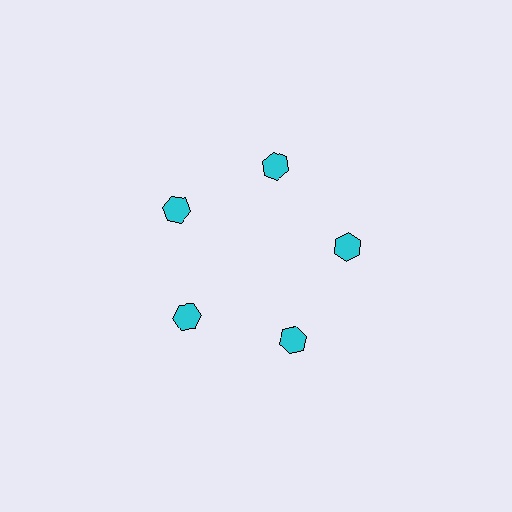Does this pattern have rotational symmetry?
Yes, this pattern has 5-fold rotational symmetry. It looks the same after rotating 72 degrees around the center.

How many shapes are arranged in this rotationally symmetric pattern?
There are 5 shapes, arranged in 5 groups of 1.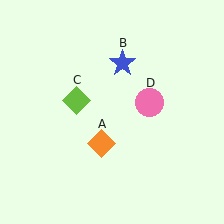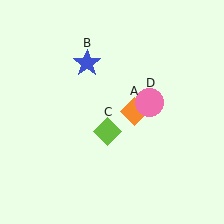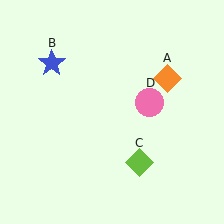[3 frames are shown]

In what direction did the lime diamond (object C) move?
The lime diamond (object C) moved down and to the right.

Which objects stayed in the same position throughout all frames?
Pink circle (object D) remained stationary.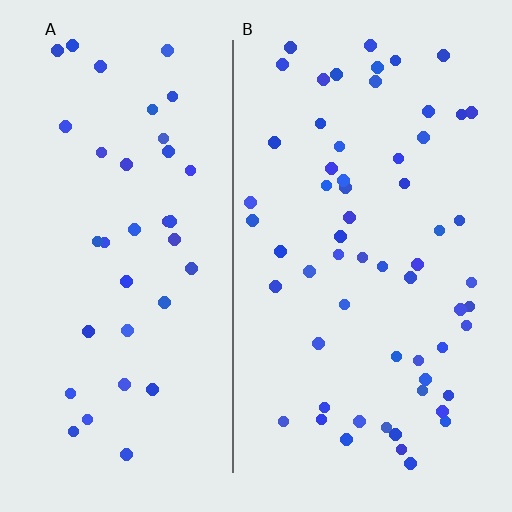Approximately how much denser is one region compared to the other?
Approximately 1.6× — region B over region A.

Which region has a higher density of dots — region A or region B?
B (the right).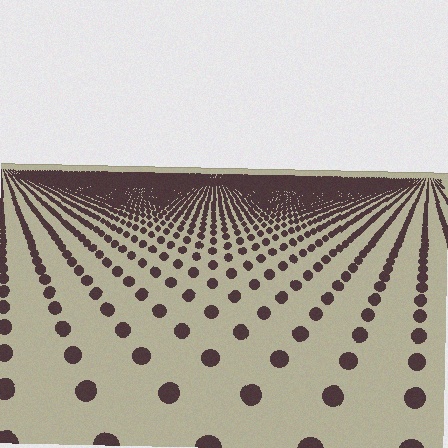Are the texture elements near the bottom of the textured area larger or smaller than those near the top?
Larger. Near the bottom, elements are closer to the viewer and appear at a bigger on-screen size.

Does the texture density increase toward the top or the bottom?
Density increases toward the top.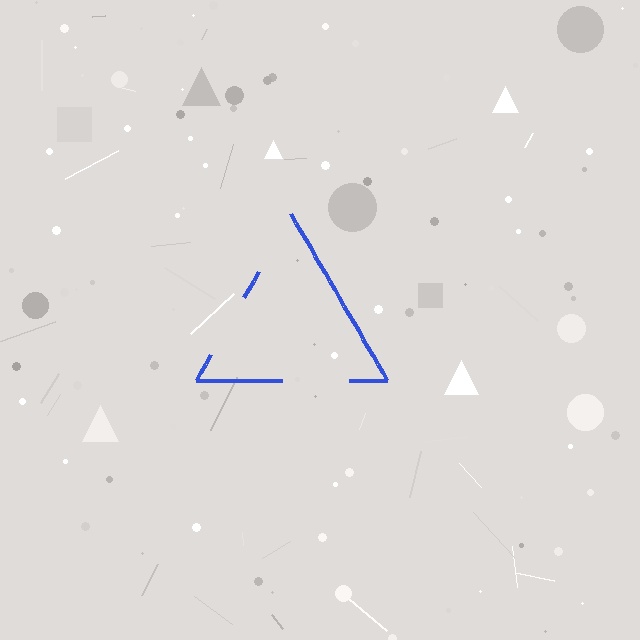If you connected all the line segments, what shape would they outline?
They would outline a triangle.